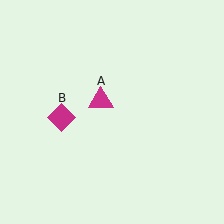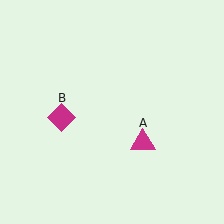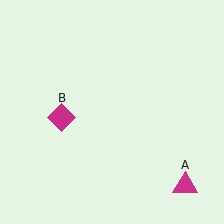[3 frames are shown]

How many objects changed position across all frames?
1 object changed position: magenta triangle (object A).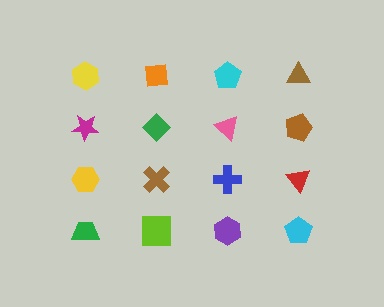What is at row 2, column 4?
A brown pentagon.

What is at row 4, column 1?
A green trapezoid.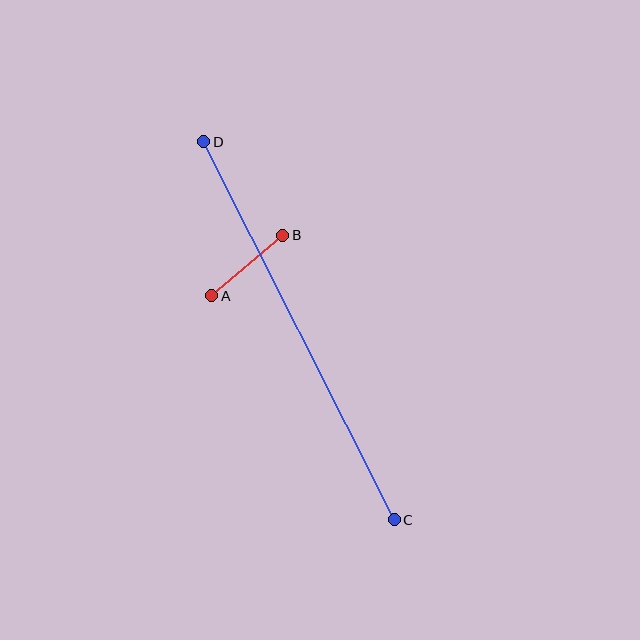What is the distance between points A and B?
The distance is approximately 93 pixels.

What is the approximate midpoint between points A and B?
The midpoint is at approximately (247, 266) pixels.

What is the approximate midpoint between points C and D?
The midpoint is at approximately (299, 331) pixels.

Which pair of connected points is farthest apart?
Points C and D are farthest apart.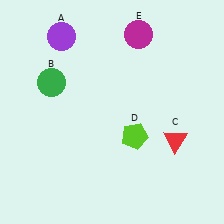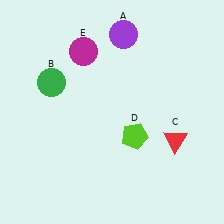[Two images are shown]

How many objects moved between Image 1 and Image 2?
2 objects moved between the two images.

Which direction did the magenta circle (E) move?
The magenta circle (E) moved left.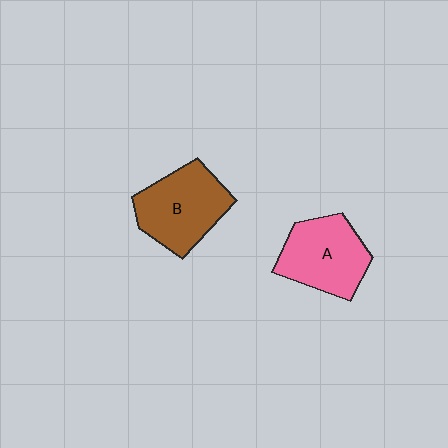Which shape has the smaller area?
Shape A (pink).